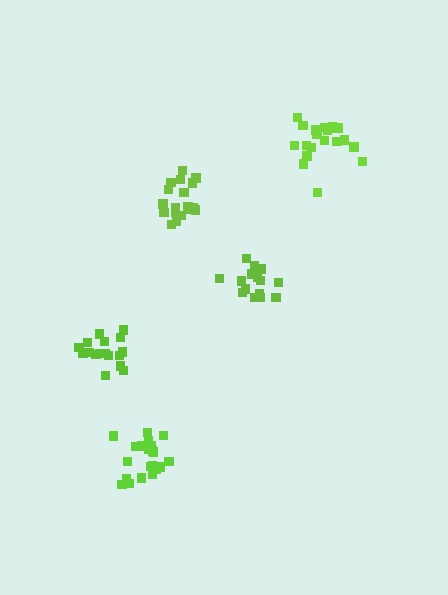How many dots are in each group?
Group 1: 15 dots, Group 2: 18 dots, Group 3: 21 dots, Group 4: 17 dots, Group 5: 21 dots (92 total).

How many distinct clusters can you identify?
There are 5 distinct clusters.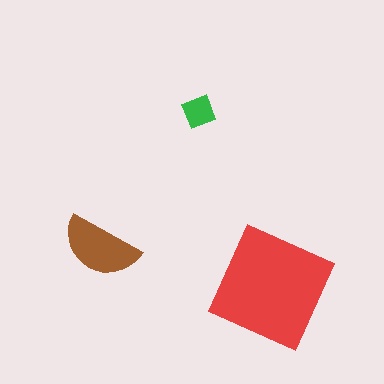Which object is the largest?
The red square.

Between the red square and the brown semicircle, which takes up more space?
The red square.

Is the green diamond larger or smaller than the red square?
Smaller.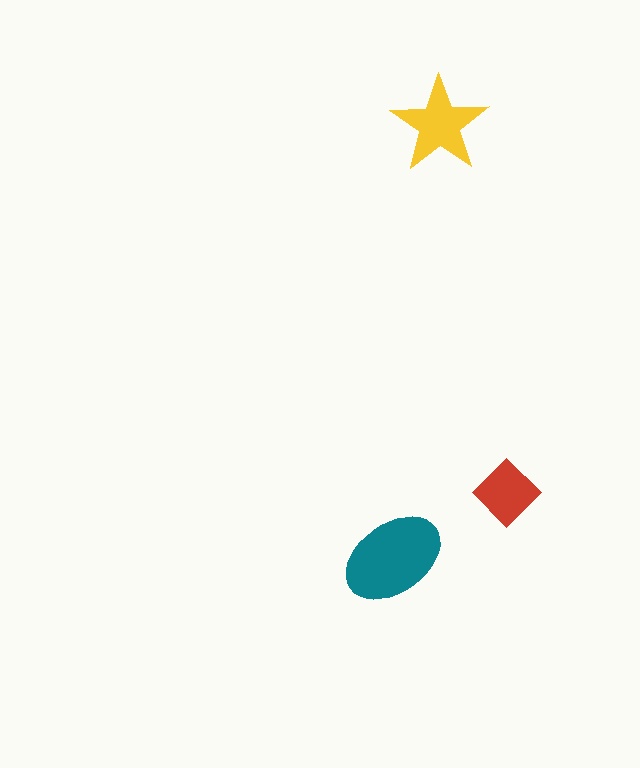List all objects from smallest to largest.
The red diamond, the yellow star, the teal ellipse.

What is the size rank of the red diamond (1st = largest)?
3rd.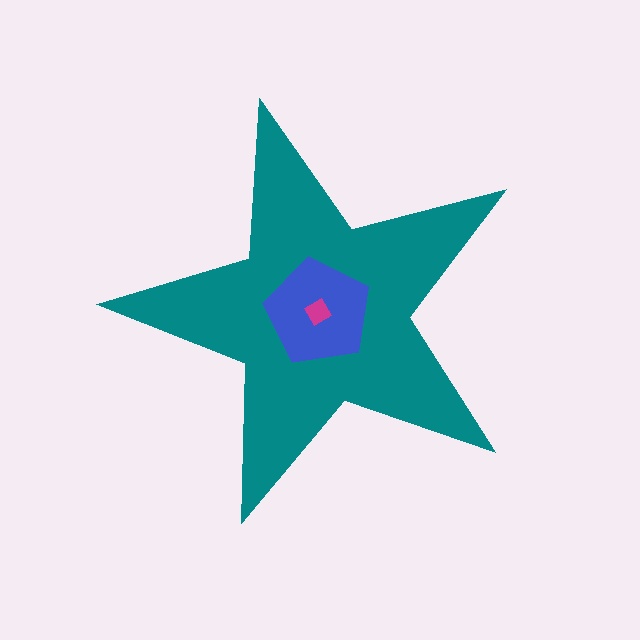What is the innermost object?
The magenta diamond.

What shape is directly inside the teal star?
The blue pentagon.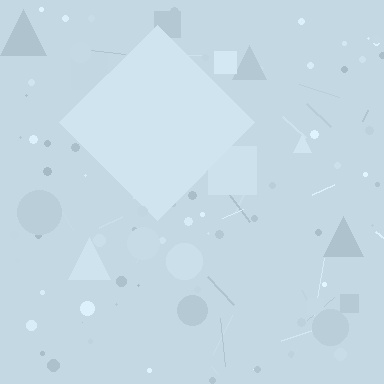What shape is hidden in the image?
A diamond is hidden in the image.